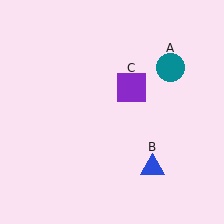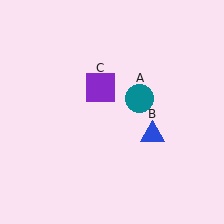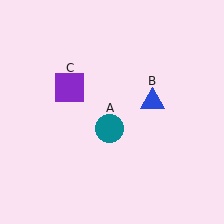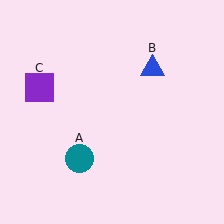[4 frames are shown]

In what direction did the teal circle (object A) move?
The teal circle (object A) moved down and to the left.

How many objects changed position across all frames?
3 objects changed position: teal circle (object A), blue triangle (object B), purple square (object C).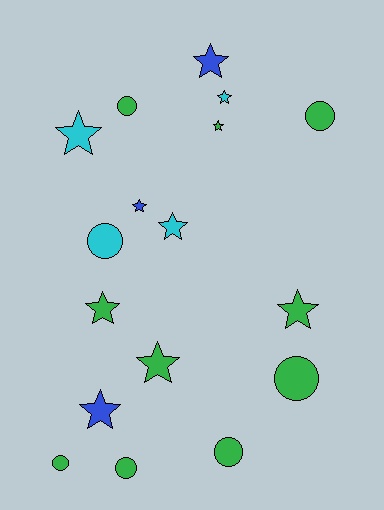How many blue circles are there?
There are no blue circles.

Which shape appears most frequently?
Star, with 10 objects.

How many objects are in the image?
There are 17 objects.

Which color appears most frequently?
Green, with 10 objects.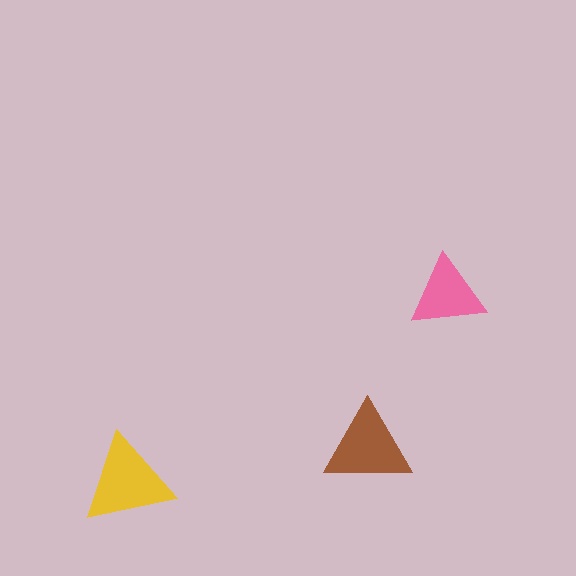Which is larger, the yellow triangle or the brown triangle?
The yellow one.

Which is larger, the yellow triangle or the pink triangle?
The yellow one.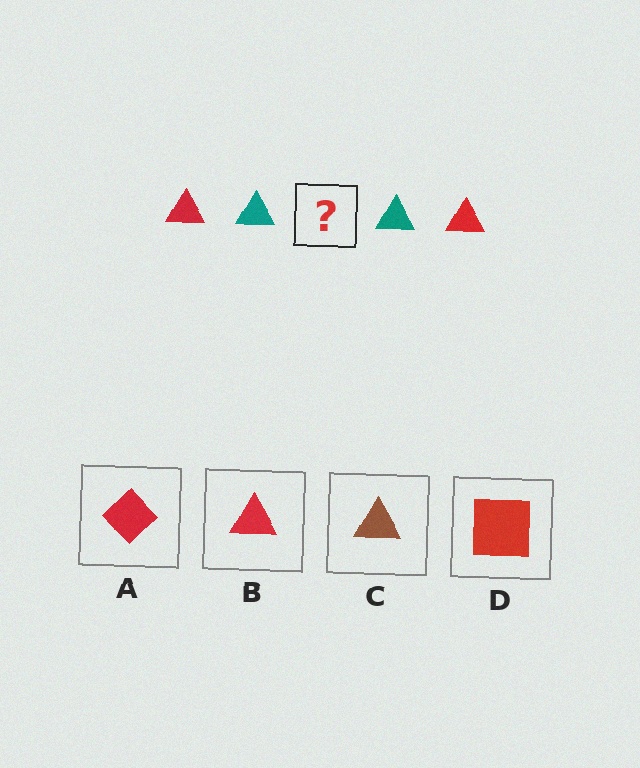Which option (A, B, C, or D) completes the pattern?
B.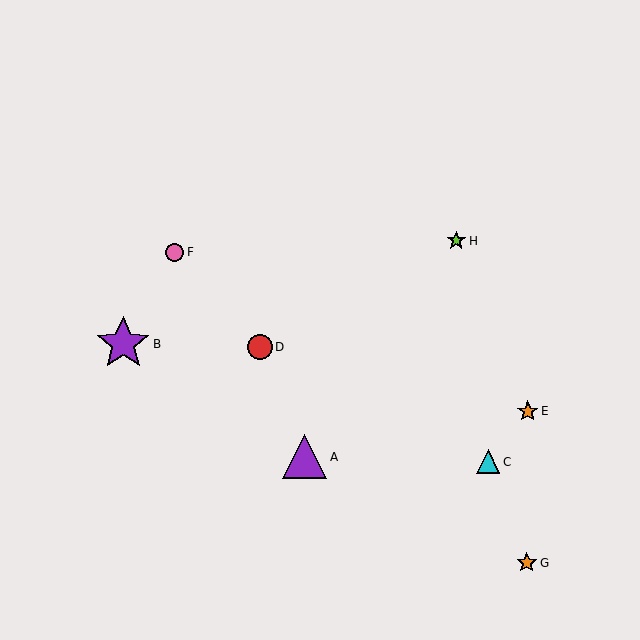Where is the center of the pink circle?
The center of the pink circle is at (175, 252).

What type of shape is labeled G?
Shape G is an orange star.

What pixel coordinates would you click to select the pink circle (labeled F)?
Click at (175, 252) to select the pink circle F.